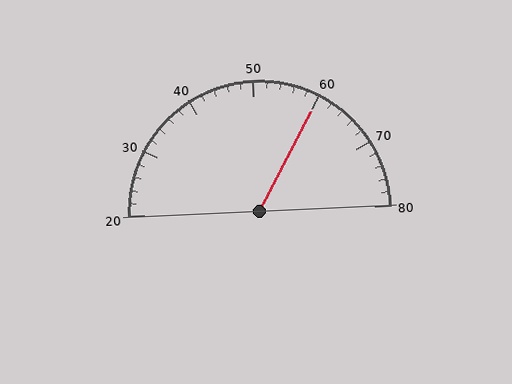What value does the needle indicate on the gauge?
The needle indicates approximately 60.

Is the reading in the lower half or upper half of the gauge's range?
The reading is in the upper half of the range (20 to 80).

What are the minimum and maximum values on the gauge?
The gauge ranges from 20 to 80.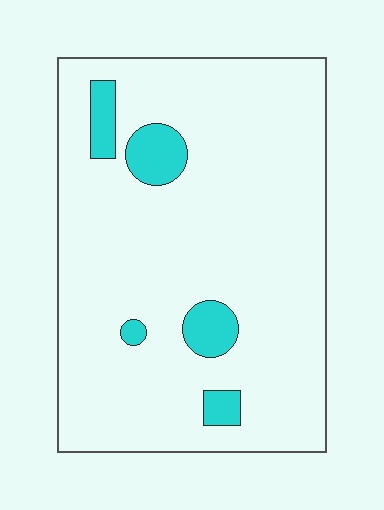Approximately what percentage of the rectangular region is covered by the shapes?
Approximately 10%.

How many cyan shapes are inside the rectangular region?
5.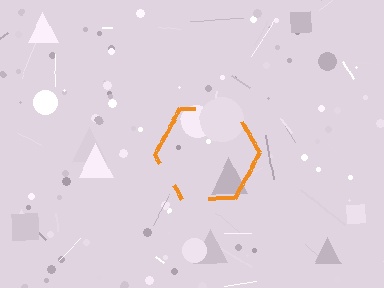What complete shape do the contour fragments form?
The contour fragments form a hexagon.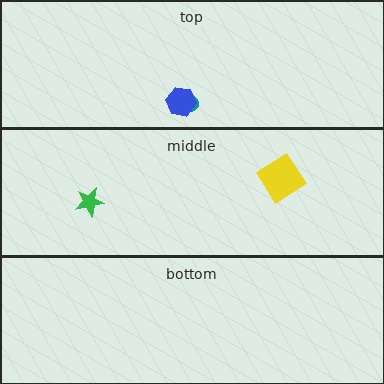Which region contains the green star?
The middle region.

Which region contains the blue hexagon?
The top region.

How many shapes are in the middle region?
2.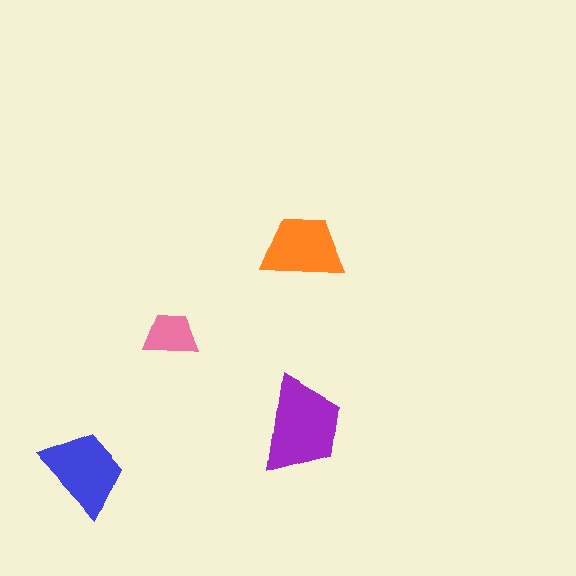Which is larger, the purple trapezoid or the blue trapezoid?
The purple one.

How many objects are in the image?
There are 4 objects in the image.